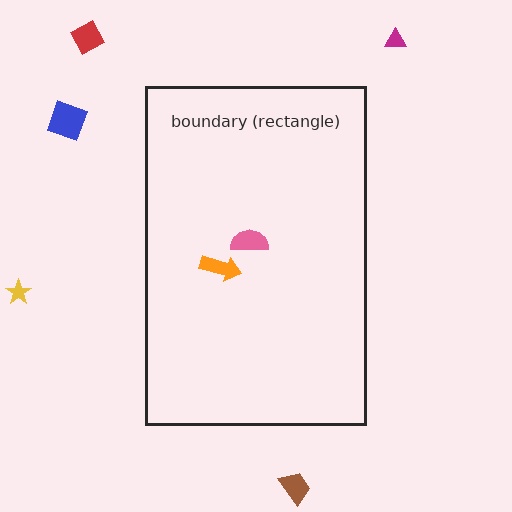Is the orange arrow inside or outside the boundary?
Inside.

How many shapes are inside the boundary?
2 inside, 5 outside.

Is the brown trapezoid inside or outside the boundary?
Outside.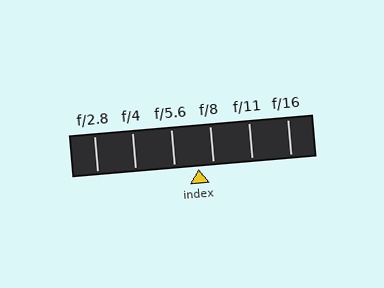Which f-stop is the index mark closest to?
The index mark is closest to f/8.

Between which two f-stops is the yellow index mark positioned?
The index mark is between f/5.6 and f/8.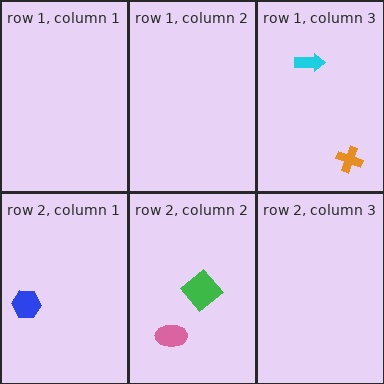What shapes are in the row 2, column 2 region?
The green diamond, the pink ellipse.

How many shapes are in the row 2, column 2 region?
2.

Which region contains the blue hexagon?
The row 2, column 1 region.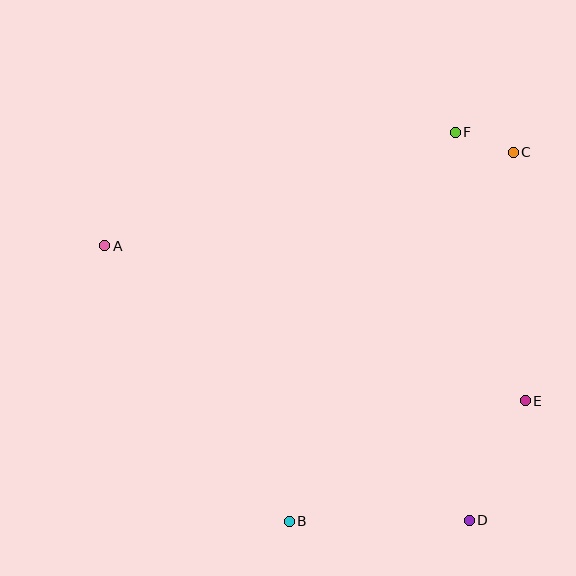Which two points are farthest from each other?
Points A and D are farthest from each other.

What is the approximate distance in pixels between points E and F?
The distance between E and F is approximately 278 pixels.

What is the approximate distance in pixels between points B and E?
The distance between B and E is approximately 265 pixels.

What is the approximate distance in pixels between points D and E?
The distance between D and E is approximately 132 pixels.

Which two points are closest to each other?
Points C and F are closest to each other.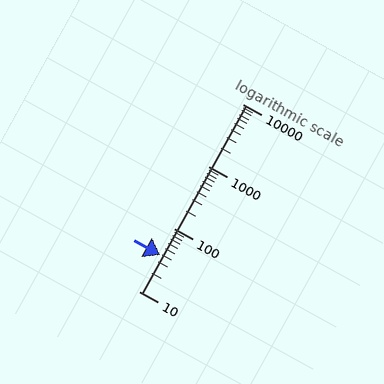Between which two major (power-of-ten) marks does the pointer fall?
The pointer is between 10 and 100.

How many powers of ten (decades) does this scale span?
The scale spans 3 decades, from 10 to 10000.